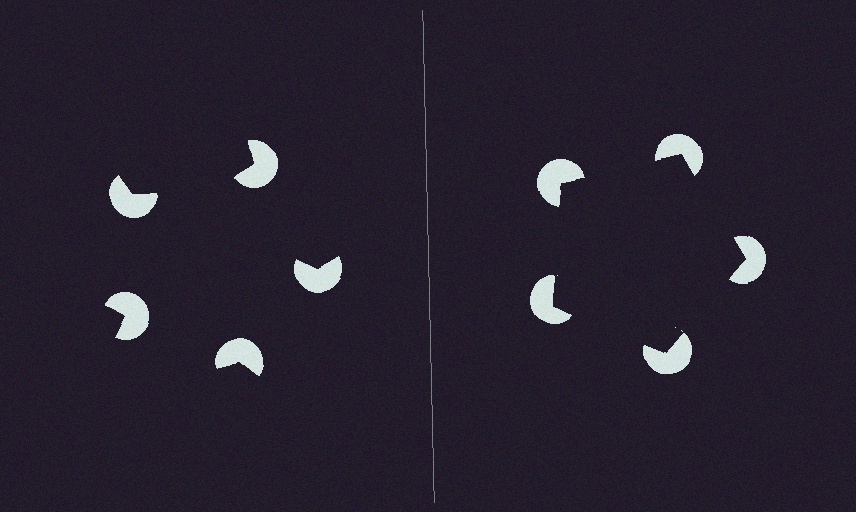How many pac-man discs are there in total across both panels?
10 — 5 on each side.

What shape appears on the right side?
An illusory pentagon.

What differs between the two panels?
The pac-man discs are positioned identically on both sides; only the wedge orientations differ. On the right they align to a pentagon; on the left they are misaligned.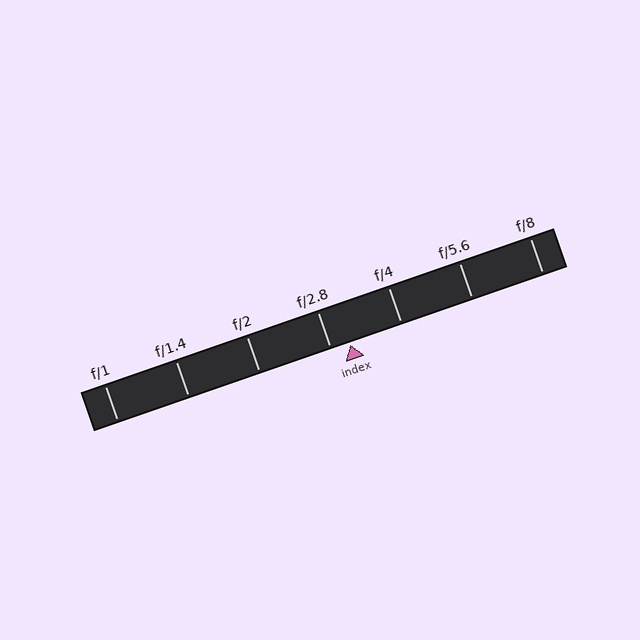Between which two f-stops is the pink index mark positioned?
The index mark is between f/2.8 and f/4.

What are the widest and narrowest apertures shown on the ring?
The widest aperture shown is f/1 and the narrowest is f/8.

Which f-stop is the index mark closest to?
The index mark is closest to f/2.8.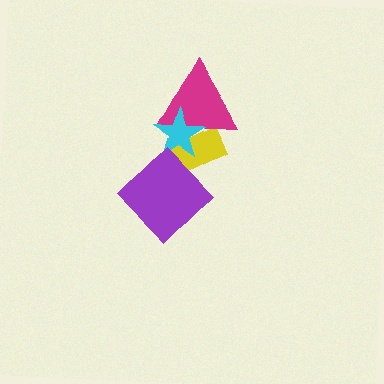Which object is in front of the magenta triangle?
The cyan star is in front of the magenta triangle.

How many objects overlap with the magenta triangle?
2 objects overlap with the magenta triangle.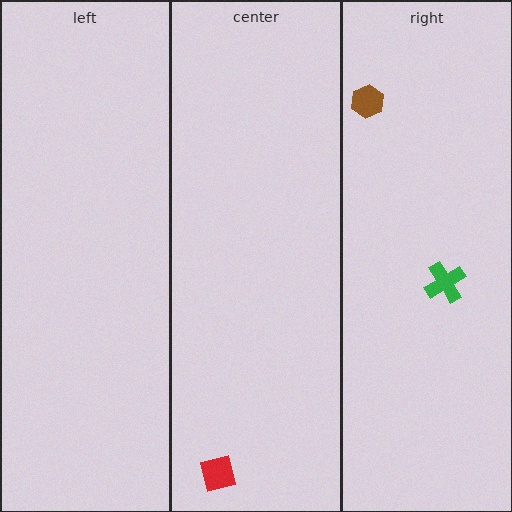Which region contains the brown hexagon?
The right region.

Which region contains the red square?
The center region.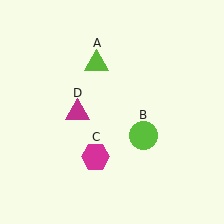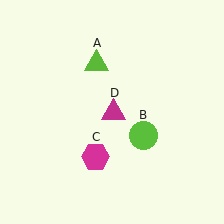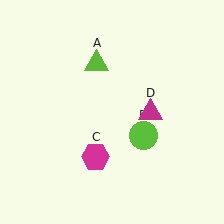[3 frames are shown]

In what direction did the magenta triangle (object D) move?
The magenta triangle (object D) moved right.